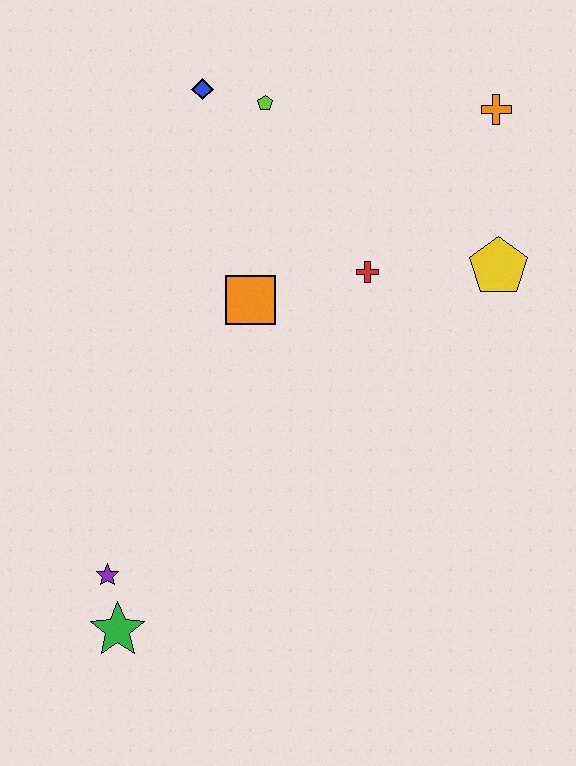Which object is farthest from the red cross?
The green star is farthest from the red cross.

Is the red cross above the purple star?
Yes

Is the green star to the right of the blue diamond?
No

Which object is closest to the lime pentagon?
The blue diamond is closest to the lime pentagon.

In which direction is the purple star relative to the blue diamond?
The purple star is below the blue diamond.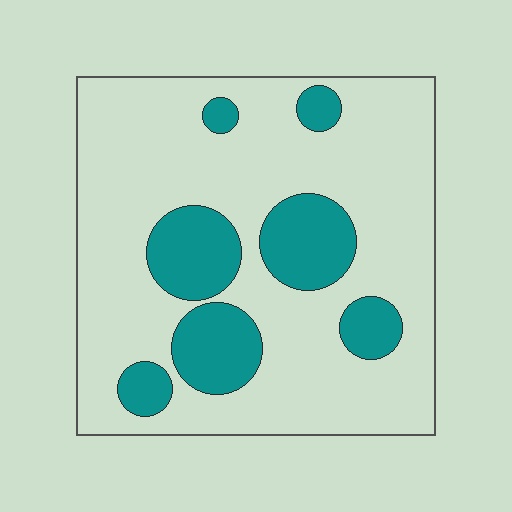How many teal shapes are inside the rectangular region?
7.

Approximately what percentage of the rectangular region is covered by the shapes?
Approximately 25%.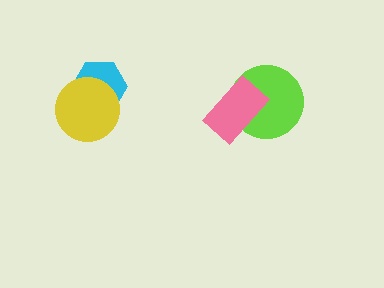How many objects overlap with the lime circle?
1 object overlaps with the lime circle.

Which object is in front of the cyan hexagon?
The yellow circle is in front of the cyan hexagon.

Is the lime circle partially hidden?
Yes, it is partially covered by another shape.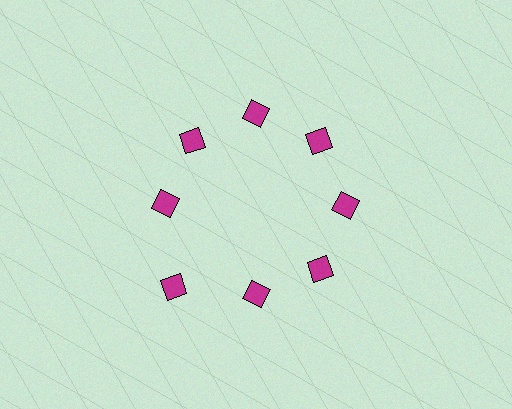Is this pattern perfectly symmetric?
No. The 8 magenta diamonds are arranged in a ring, but one element near the 8 o'clock position is pushed outward from the center, breaking the 8-fold rotational symmetry.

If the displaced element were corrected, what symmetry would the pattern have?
It would have 8-fold rotational symmetry — the pattern would map onto itself every 45 degrees.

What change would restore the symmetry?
The symmetry would be restored by moving it inward, back onto the ring so that all 8 diamonds sit at equal angles and equal distance from the center.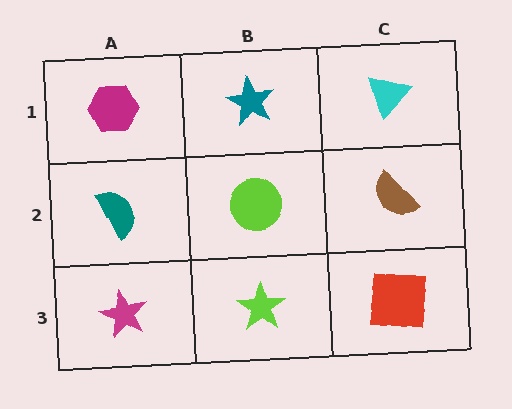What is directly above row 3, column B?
A lime circle.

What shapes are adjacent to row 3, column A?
A teal semicircle (row 2, column A), a lime star (row 3, column B).